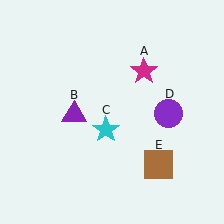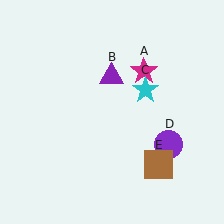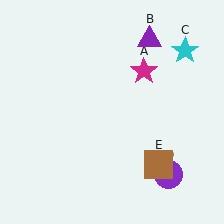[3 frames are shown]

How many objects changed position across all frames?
3 objects changed position: purple triangle (object B), cyan star (object C), purple circle (object D).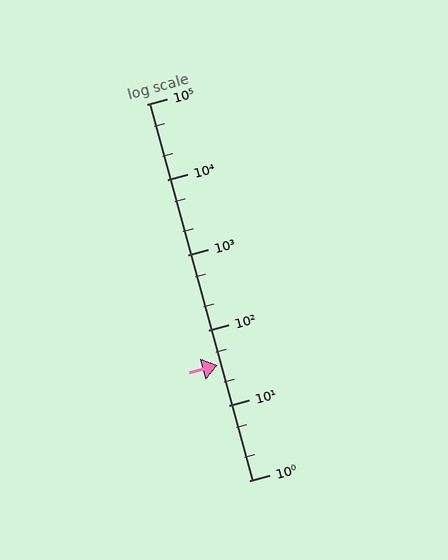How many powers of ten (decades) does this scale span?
The scale spans 5 decades, from 1 to 100000.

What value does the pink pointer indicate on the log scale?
The pointer indicates approximately 34.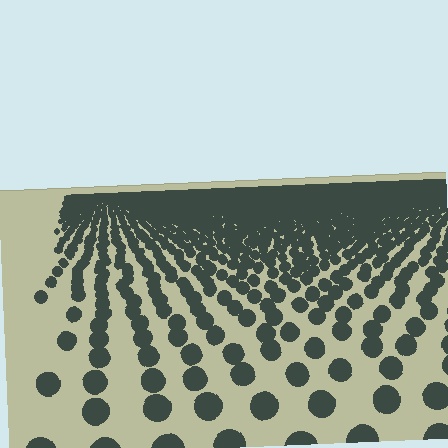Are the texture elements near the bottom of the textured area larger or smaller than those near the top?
Larger. Near the bottom, elements are closer to the viewer and appear at a bigger on-screen size.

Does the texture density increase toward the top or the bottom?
Density increases toward the top.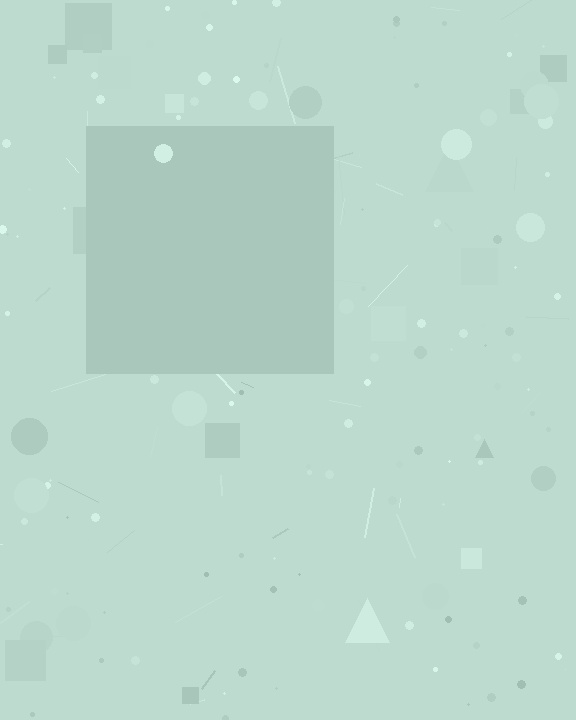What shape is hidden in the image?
A square is hidden in the image.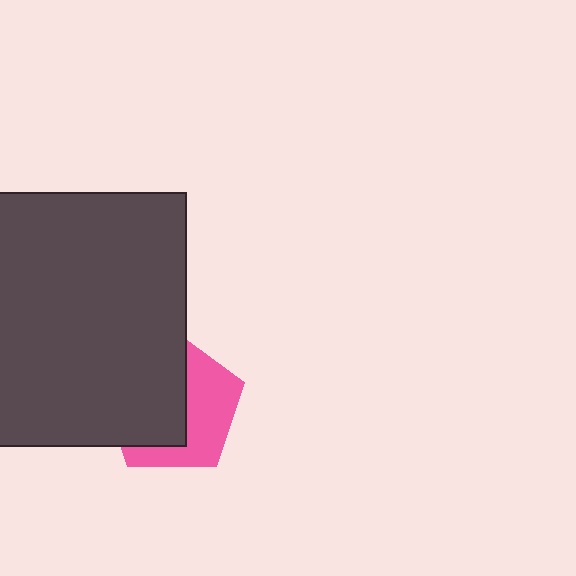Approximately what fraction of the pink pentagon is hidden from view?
Roughly 56% of the pink pentagon is hidden behind the dark gray rectangle.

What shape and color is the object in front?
The object in front is a dark gray rectangle.